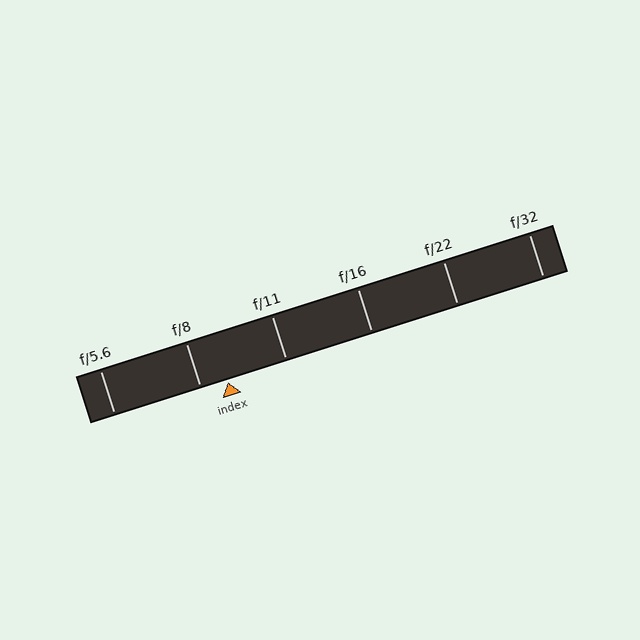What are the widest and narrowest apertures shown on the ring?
The widest aperture shown is f/5.6 and the narrowest is f/32.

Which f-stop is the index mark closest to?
The index mark is closest to f/8.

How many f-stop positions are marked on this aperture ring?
There are 6 f-stop positions marked.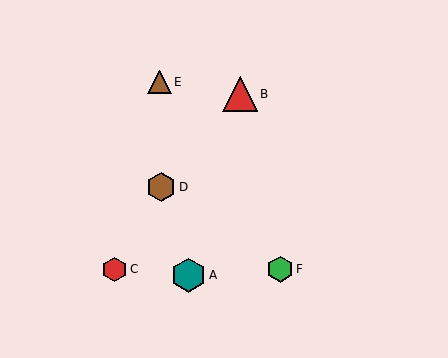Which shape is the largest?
The red triangle (labeled B) is the largest.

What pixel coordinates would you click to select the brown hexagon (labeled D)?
Click at (161, 187) to select the brown hexagon D.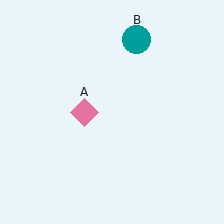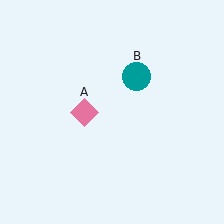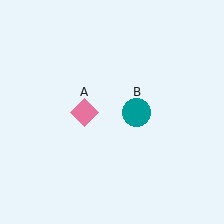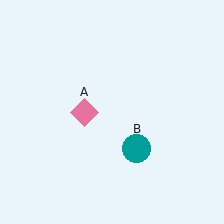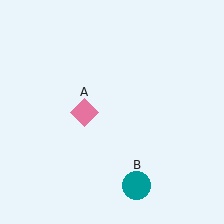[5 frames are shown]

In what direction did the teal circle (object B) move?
The teal circle (object B) moved down.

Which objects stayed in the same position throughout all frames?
Pink diamond (object A) remained stationary.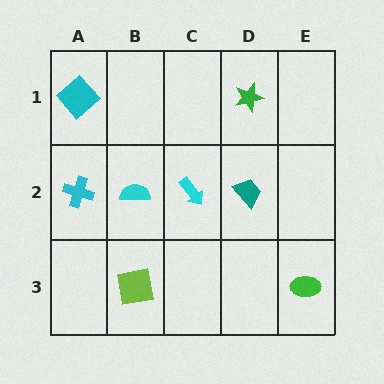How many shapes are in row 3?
2 shapes.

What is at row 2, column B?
A cyan semicircle.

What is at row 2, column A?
A cyan cross.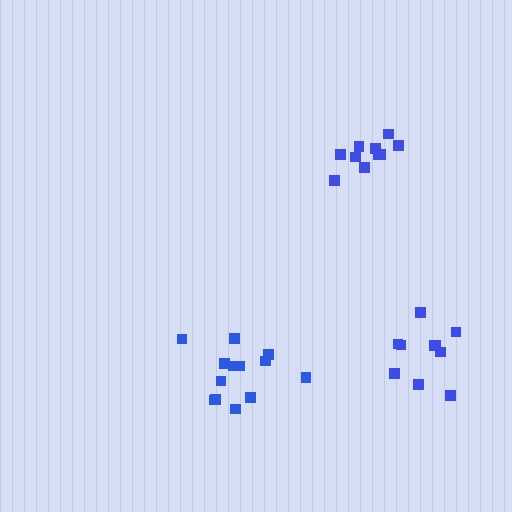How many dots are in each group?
Group 1: 13 dots, Group 2: 11 dots, Group 3: 10 dots (34 total).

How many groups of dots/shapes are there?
There are 3 groups.